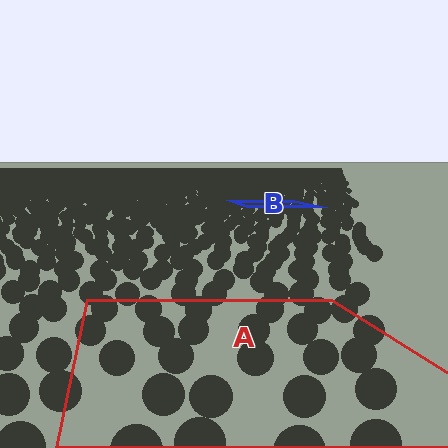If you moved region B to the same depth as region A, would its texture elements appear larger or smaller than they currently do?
They would appear larger. At a closer depth, the same texture elements are projected at a bigger on-screen size.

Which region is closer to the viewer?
Region A is closer. The texture elements there are larger and more spread out.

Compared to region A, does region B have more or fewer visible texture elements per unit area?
Region B has more texture elements per unit area — they are packed more densely because it is farther away.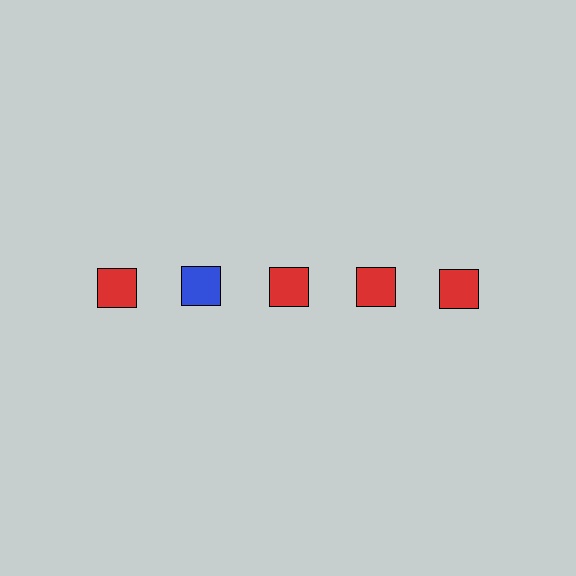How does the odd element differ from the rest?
It has a different color: blue instead of red.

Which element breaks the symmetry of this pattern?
The blue square in the top row, second from left column breaks the symmetry. All other shapes are red squares.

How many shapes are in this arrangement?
There are 5 shapes arranged in a grid pattern.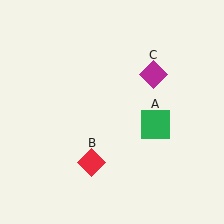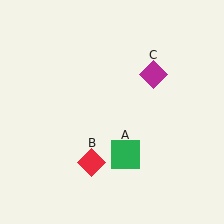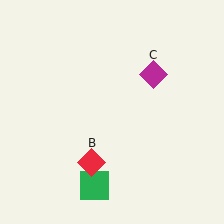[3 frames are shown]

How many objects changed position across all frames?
1 object changed position: green square (object A).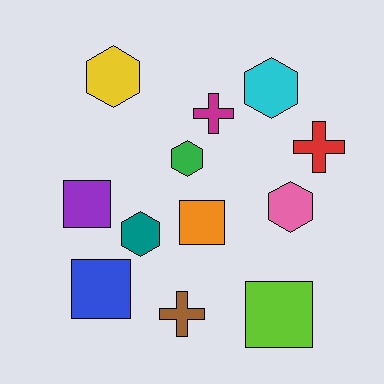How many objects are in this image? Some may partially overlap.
There are 12 objects.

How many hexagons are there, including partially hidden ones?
There are 5 hexagons.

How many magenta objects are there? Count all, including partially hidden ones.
There is 1 magenta object.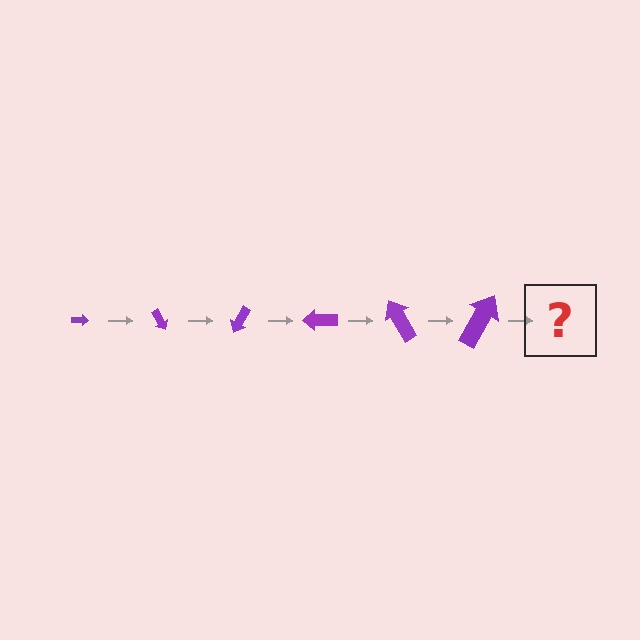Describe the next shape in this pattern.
It should be an arrow, larger than the previous one and rotated 360 degrees from the start.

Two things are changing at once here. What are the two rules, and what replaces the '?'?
The two rules are that the arrow grows larger each step and it rotates 60 degrees each step. The '?' should be an arrow, larger than the previous one and rotated 360 degrees from the start.